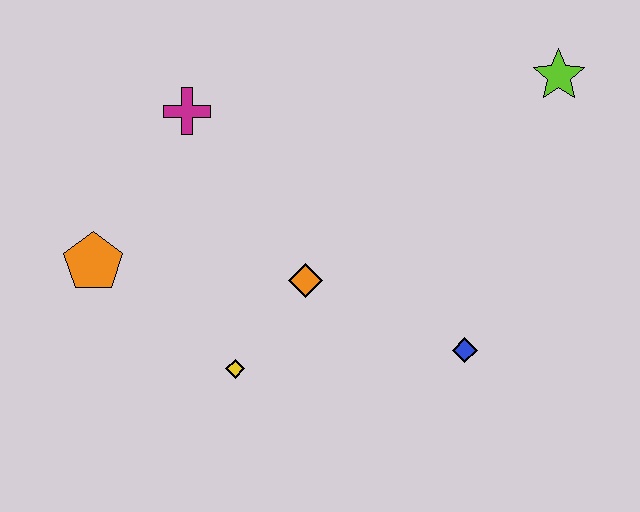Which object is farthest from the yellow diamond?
The lime star is farthest from the yellow diamond.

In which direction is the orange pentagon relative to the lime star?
The orange pentagon is to the left of the lime star.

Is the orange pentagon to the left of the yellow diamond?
Yes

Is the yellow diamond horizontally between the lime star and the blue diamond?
No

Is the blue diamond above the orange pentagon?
No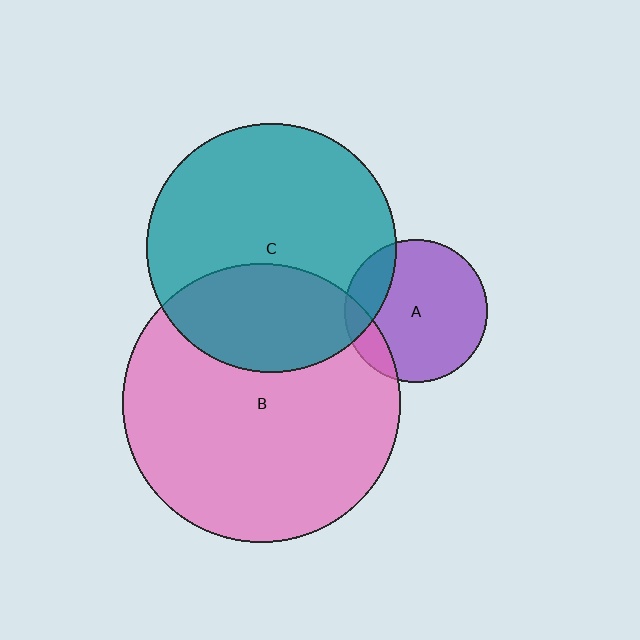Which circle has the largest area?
Circle B (pink).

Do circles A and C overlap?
Yes.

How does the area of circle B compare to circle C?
Approximately 1.3 times.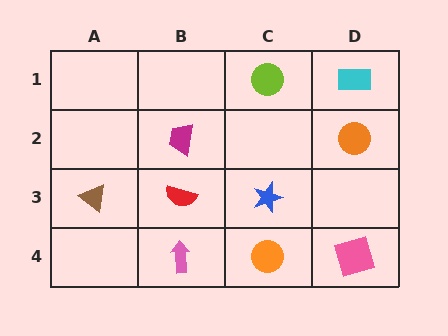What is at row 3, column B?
A red semicircle.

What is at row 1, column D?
A cyan rectangle.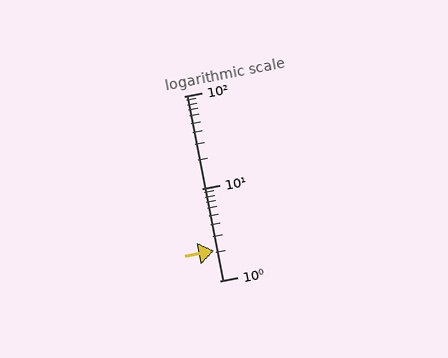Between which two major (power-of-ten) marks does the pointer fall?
The pointer is between 1 and 10.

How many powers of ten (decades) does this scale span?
The scale spans 2 decades, from 1 to 100.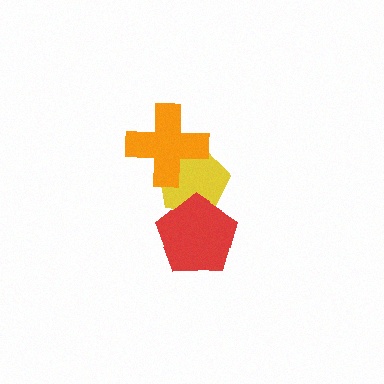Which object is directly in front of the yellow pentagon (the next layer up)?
The orange cross is directly in front of the yellow pentagon.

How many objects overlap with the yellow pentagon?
2 objects overlap with the yellow pentagon.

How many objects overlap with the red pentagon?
1 object overlaps with the red pentagon.